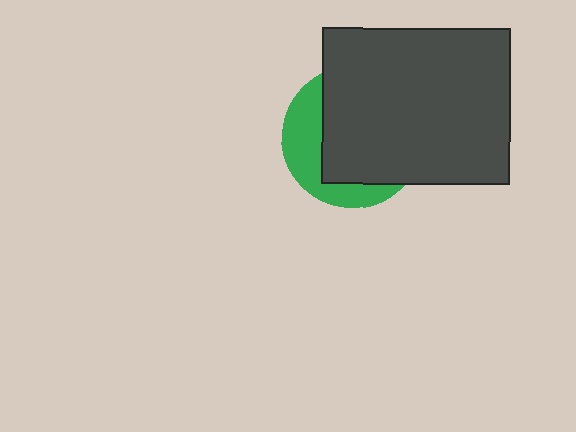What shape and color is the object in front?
The object in front is a dark gray rectangle.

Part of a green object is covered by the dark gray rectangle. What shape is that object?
It is a circle.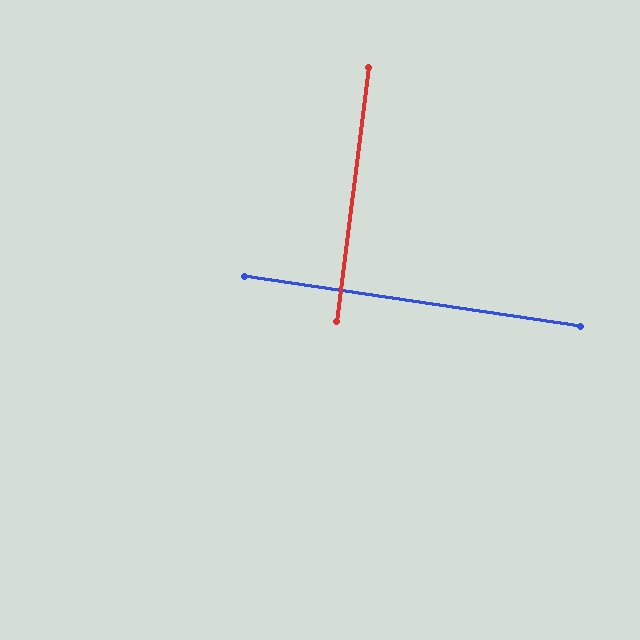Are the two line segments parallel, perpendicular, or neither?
Perpendicular — they meet at approximately 89°.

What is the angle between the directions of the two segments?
Approximately 89 degrees.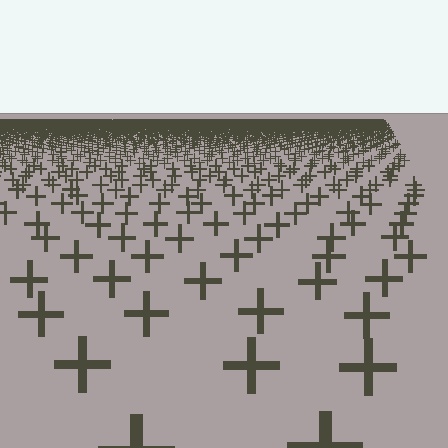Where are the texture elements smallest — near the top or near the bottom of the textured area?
Near the top.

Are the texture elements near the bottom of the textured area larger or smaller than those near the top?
Larger. Near the bottom, elements are closer to the viewer and appear at a bigger on-screen size.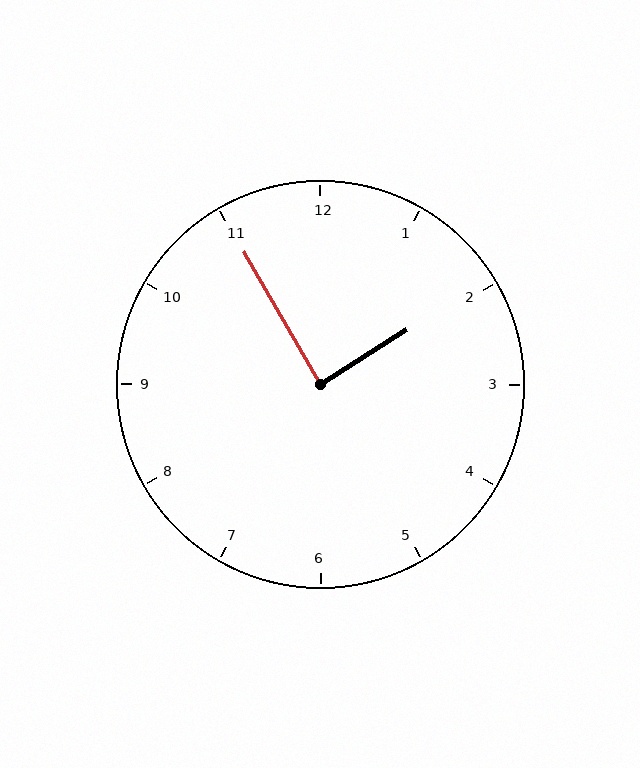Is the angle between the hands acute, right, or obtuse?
It is right.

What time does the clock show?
1:55.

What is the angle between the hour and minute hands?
Approximately 88 degrees.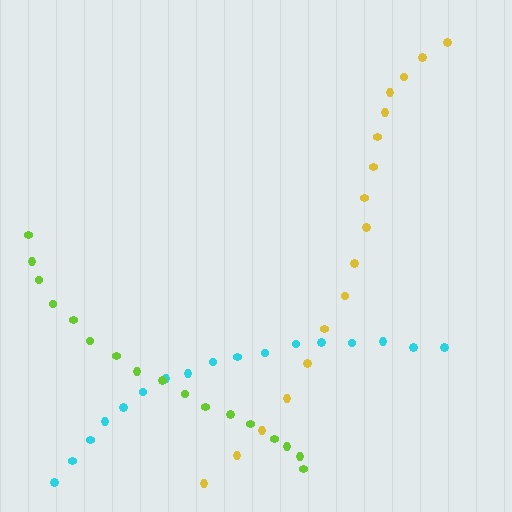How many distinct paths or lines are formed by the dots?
There are 3 distinct paths.